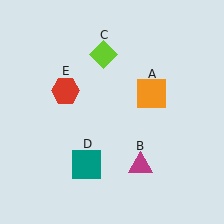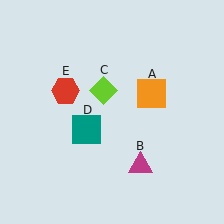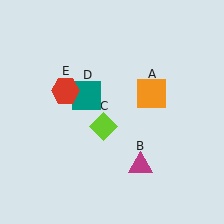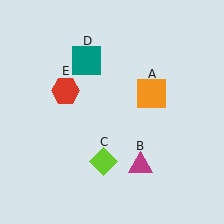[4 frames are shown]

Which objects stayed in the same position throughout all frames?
Orange square (object A) and magenta triangle (object B) and red hexagon (object E) remained stationary.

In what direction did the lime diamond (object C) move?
The lime diamond (object C) moved down.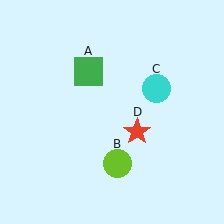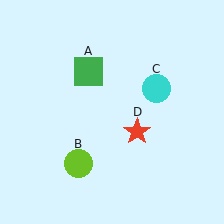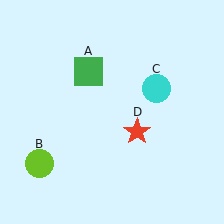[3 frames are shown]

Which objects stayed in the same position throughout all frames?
Green square (object A) and cyan circle (object C) and red star (object D) remained stationary.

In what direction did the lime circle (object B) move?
The lime circle (object B) moved left.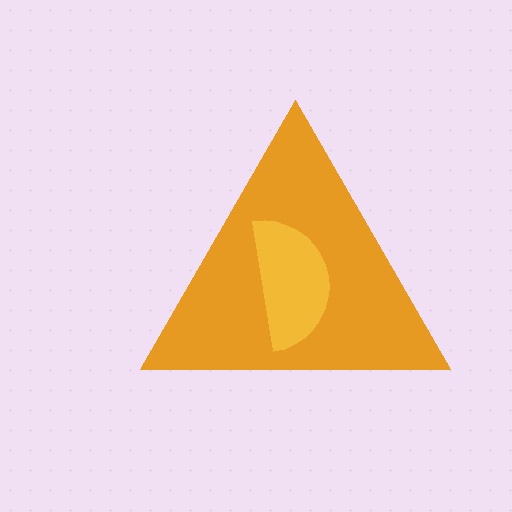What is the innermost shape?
The yellow semicircle.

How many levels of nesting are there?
2.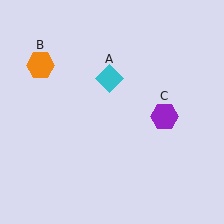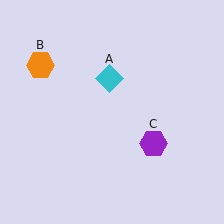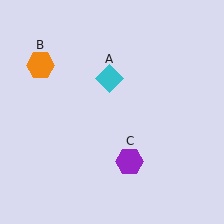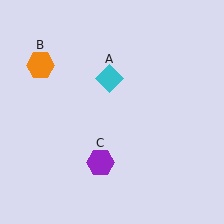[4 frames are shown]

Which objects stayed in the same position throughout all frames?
Cyan diamond (object A) and orange hexagon (object B) remained stationary.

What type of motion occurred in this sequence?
The purple hexagon (object C) rotated clockwise around the center of the scene.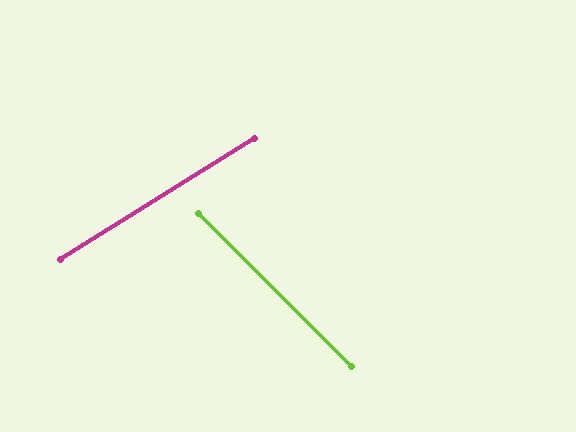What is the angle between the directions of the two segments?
Approximately 77 degrees.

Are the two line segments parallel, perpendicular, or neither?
Neither parallel nor perpendicular — they differ by about 77°.